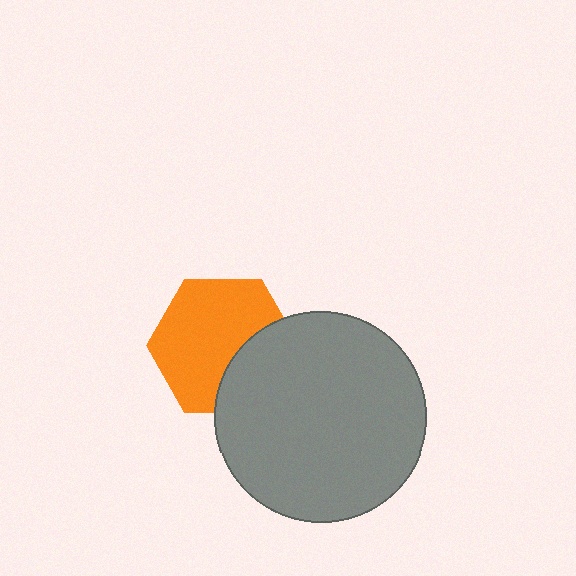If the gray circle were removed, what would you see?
You would see the complete orange hexagon.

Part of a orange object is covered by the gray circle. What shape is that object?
It is a hexagon.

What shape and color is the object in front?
The object in front is a gray circle.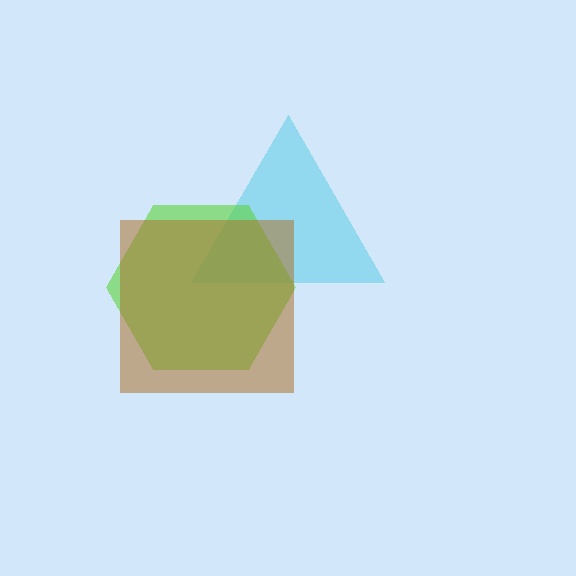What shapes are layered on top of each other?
The layered shapes are: a cyan triangle, a lime hexagon, a brown square.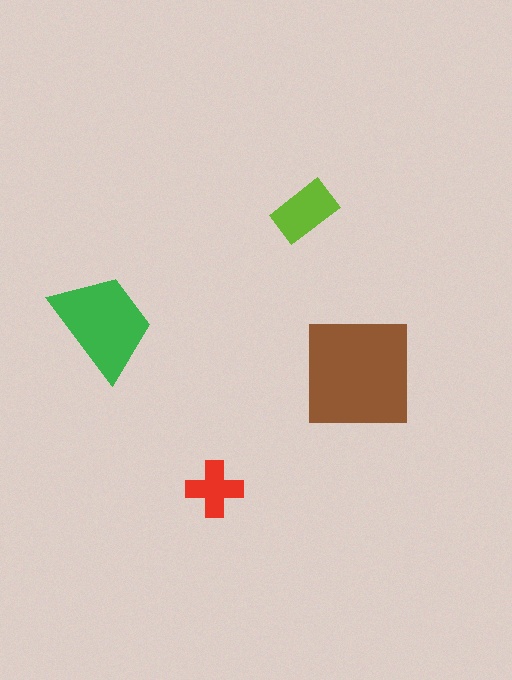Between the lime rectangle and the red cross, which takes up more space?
The lime rectangle.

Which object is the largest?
The brown square.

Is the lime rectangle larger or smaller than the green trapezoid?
Smaller.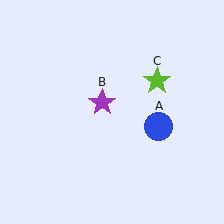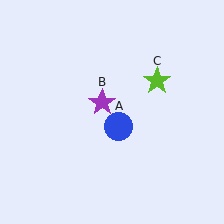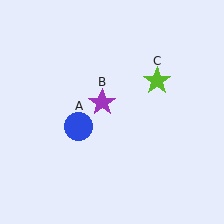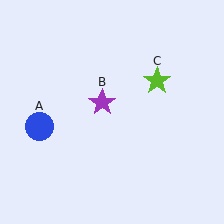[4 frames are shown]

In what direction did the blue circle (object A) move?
The blue circle (object A) moved left.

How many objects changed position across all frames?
1 object changed position: blue circle (object A).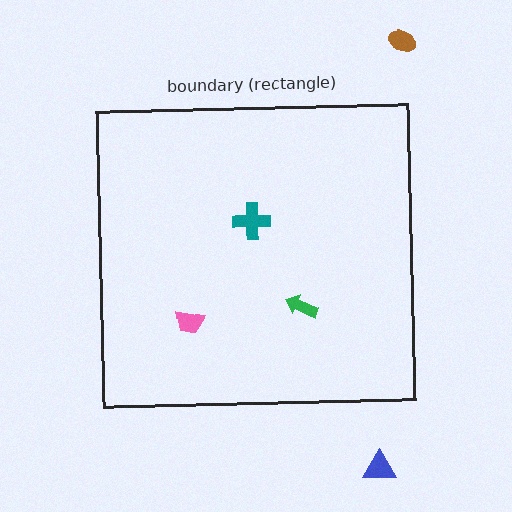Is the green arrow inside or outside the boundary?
Inside.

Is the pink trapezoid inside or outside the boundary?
Inside.